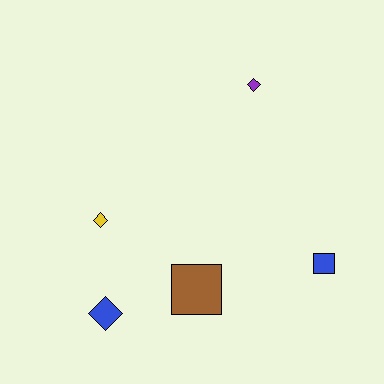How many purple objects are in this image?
There is 1 purple object.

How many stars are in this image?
There are no stars.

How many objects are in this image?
There are 5 objects.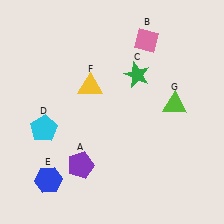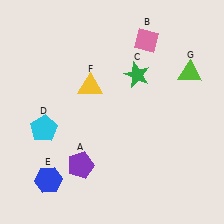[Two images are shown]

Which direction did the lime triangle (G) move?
The lime triangle (G) moved up.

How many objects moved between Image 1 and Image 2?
1 object moved between the two images.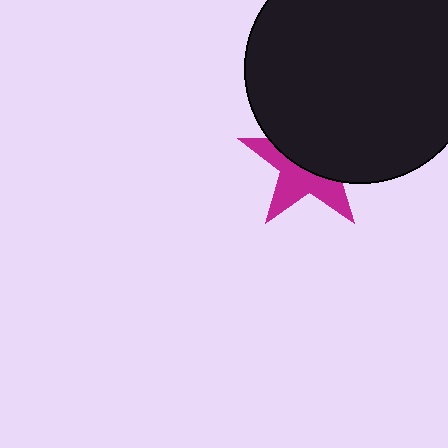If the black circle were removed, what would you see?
You would see the complete magenta star.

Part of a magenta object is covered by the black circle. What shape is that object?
It is a star.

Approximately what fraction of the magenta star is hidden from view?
Roughly 54% of the magenta star is hidden behind the black circle.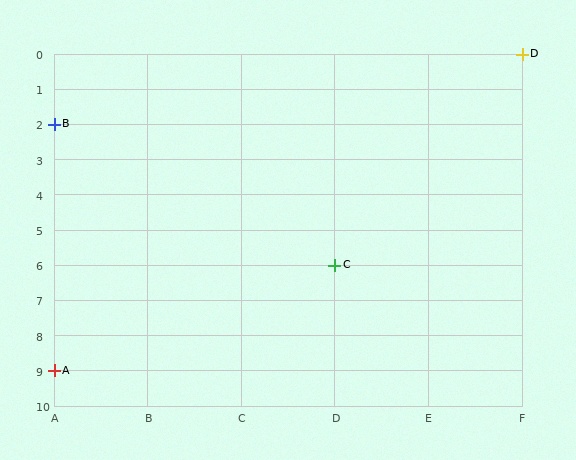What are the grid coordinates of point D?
Point D is at grid coordinates (F, 0).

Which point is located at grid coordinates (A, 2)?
Point B is at (A, 2).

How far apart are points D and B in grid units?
Points D and B are 5 columns and 2 rows apart (about 5.4 grid units diagonally).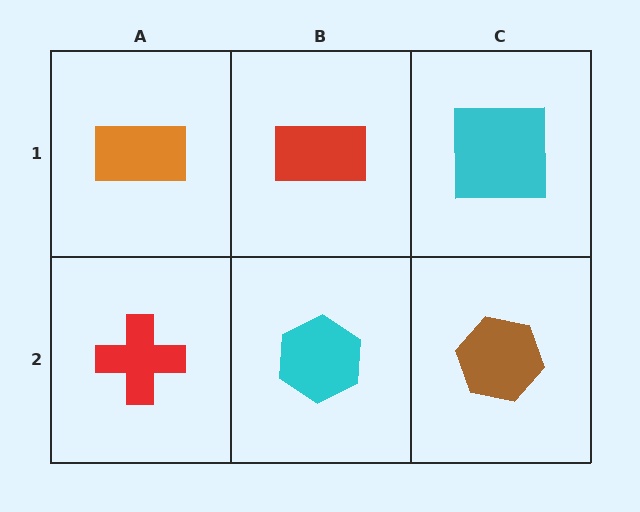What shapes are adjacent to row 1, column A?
A red cross (row 2, column A), a red rectangle (row 1, column B).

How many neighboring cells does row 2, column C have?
2.